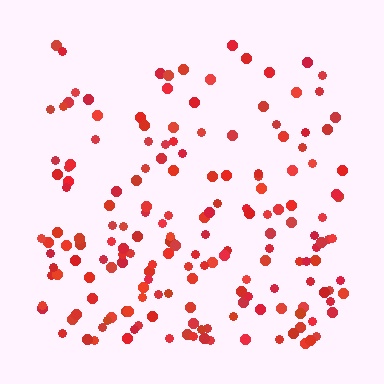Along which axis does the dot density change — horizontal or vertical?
Vertical.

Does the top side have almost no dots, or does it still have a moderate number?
Still a moderate number, just noticeably fewer than the bottom.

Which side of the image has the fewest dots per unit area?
The top.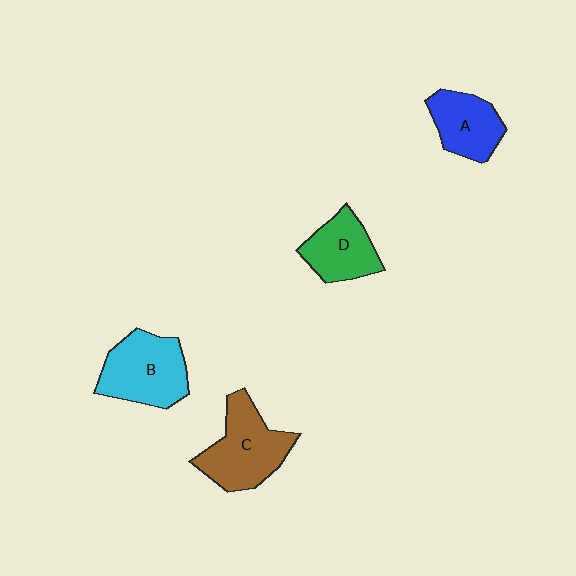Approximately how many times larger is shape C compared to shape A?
Approximately 1.4 times.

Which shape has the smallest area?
Shape A (blue).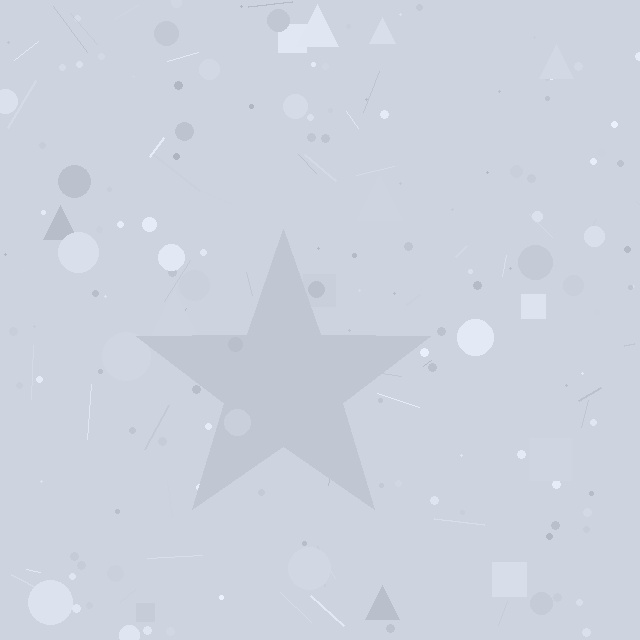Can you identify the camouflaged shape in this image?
The camouflaged shape is a star.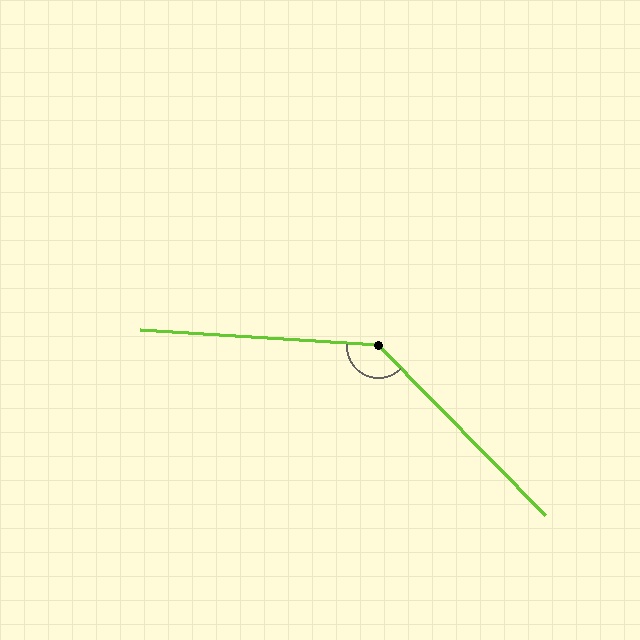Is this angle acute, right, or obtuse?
It is obtuse.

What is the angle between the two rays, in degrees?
Approximately 138 degrees.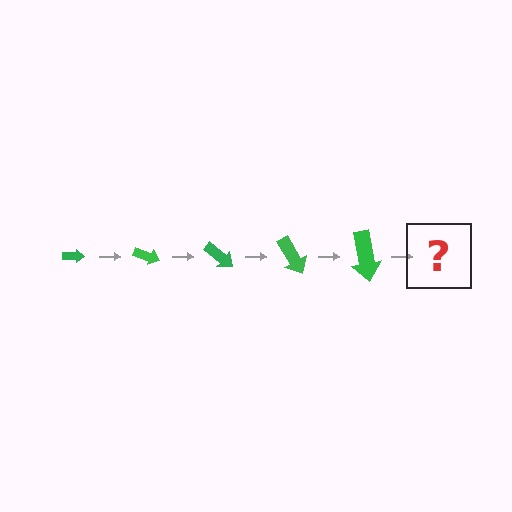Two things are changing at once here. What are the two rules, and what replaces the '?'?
The two rules are that the arrow grows larger each step and it rotates 20 degrees each step. The '?' should be an arrow, larger than the previous one and rotated 100 degrees from the start.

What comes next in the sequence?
The next element should be an arrow, larger than the previous one and rotated 100 degrees from the start.